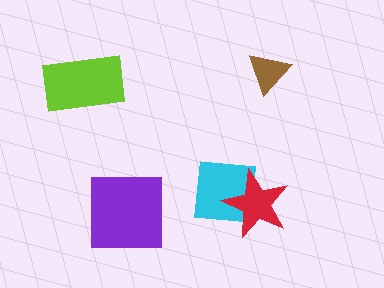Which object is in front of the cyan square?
The red star is in front of the cyan square.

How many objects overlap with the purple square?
0 objects overlap with the purple square.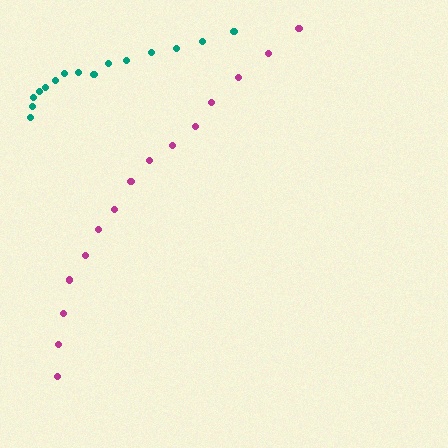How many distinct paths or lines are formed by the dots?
There are 2 distinct paths.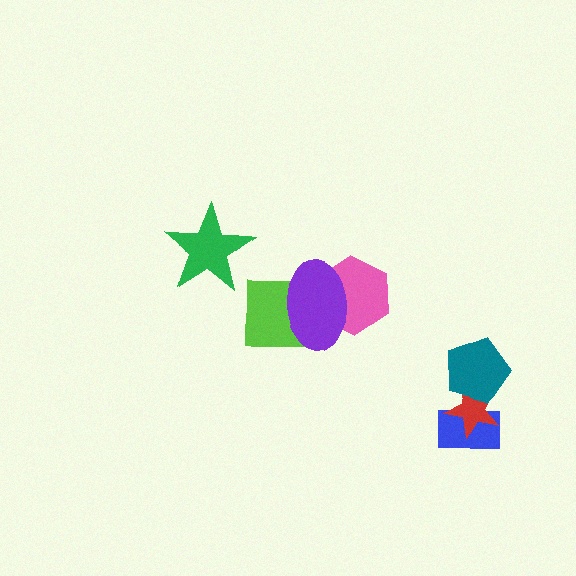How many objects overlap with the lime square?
2 objects overlap with the lime square.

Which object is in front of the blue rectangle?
The red star is in front of the blue rectangle.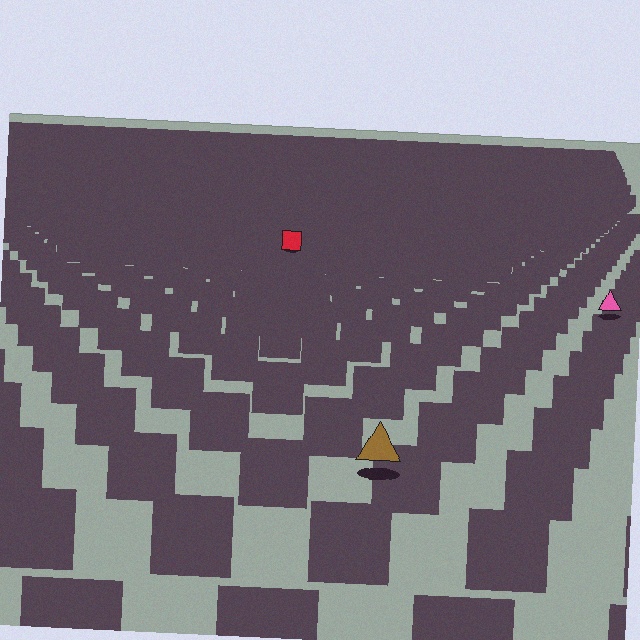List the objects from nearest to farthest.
From nearest to farthest: the brown triangle, the pink triangle, the red square.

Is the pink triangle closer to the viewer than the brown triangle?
No. The brown triangle is closer — you can tell from the texture gradient: the ground texture is coarser near it.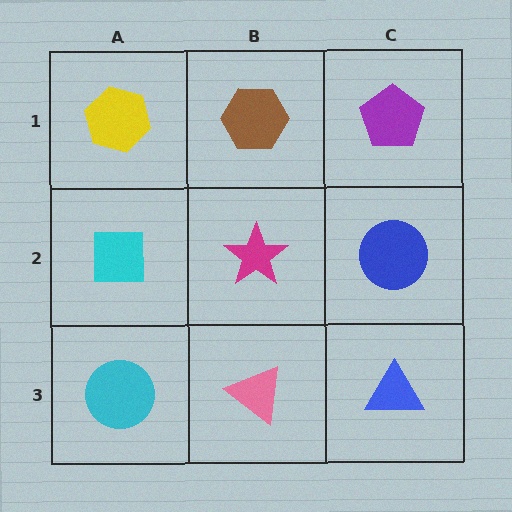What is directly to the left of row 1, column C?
A brown hexagon.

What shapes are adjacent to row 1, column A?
A cyan square (row 2, column A), a brown hexagon (row 1, column B).